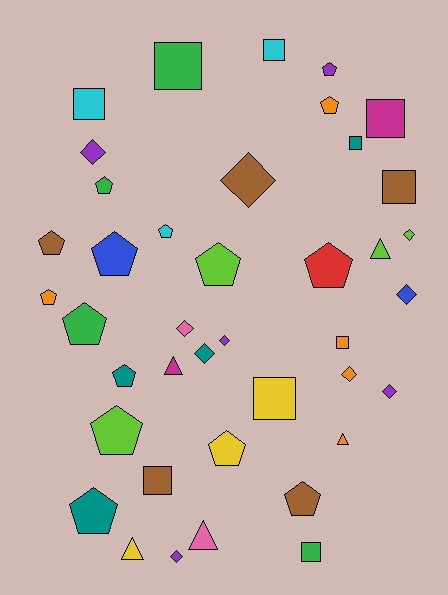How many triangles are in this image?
There are 5 triangles.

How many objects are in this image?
There are 40 objects.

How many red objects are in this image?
There is 1 red object.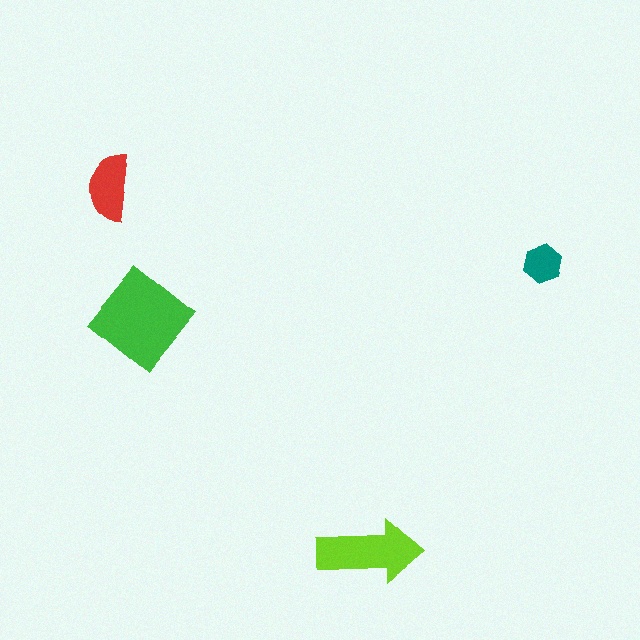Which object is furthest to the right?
The teal hexagon is rightmost.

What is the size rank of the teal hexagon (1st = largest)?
4th.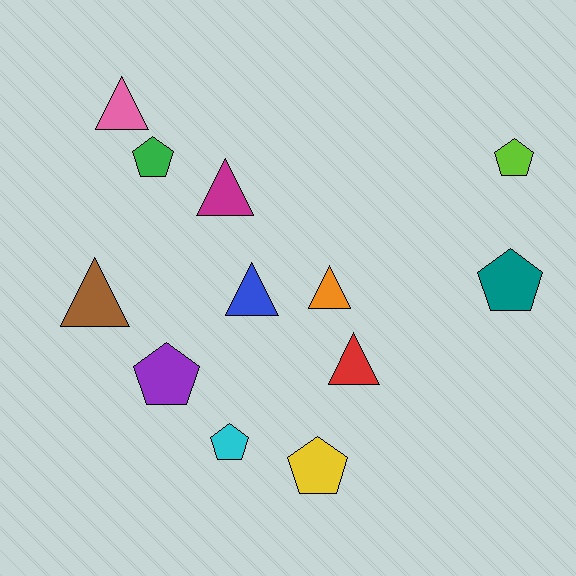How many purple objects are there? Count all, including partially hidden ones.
There is 1 purple object.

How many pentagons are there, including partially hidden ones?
There are 6 pentagons.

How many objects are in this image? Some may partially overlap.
There are 12 objects.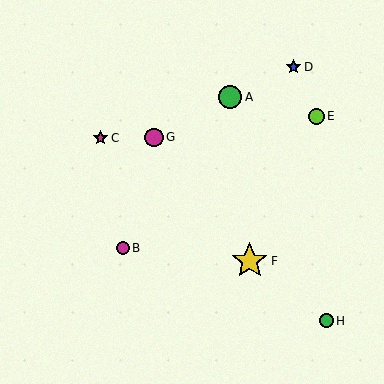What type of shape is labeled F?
Shape F is a yellow star.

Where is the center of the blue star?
The center of the blue star is at (294, 67).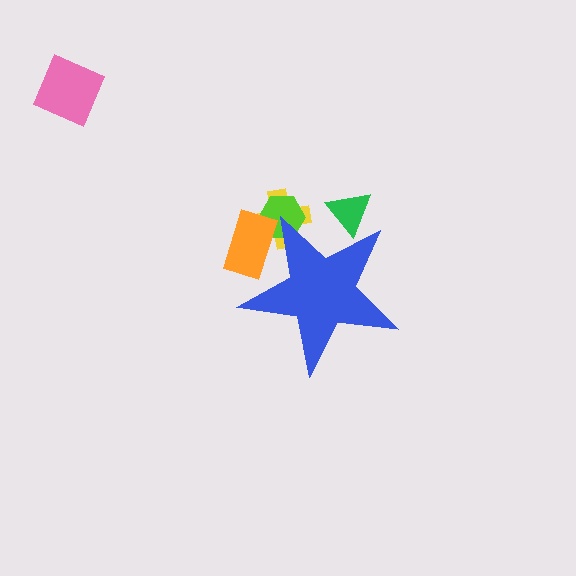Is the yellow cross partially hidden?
Yes, the yellow cross is partially hidden behind the blue star.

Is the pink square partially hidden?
No, the pink square is fully visible.